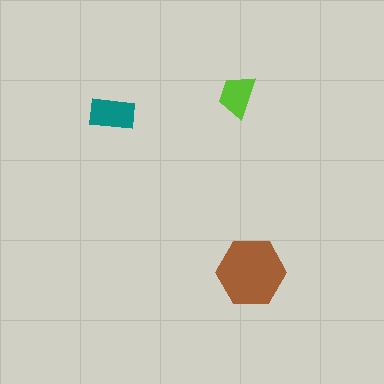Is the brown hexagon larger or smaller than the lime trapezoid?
Larger.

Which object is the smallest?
The lime trapezoid.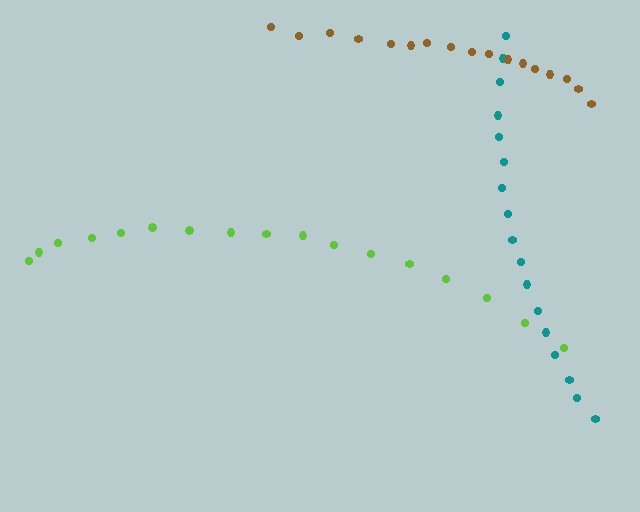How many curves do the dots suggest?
There are 3 distinct paths.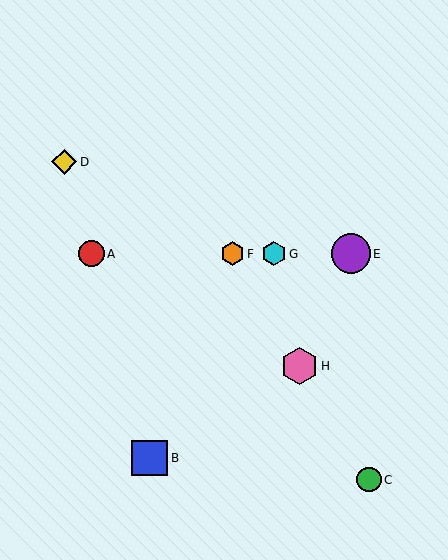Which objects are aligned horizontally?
Objects A, E, F, G are aligned horizontally.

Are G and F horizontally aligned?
Yes, both are at y≈254.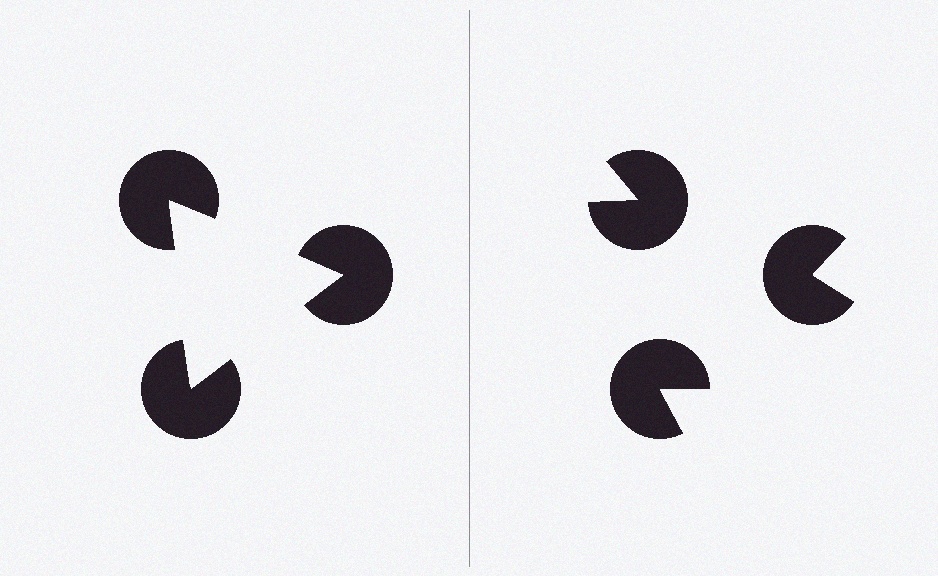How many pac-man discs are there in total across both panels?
6 — 3 on each side.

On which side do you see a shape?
An illusory triangle appears on the left side. On the right side the wedge cuts are rotated, so no coherent shape forms.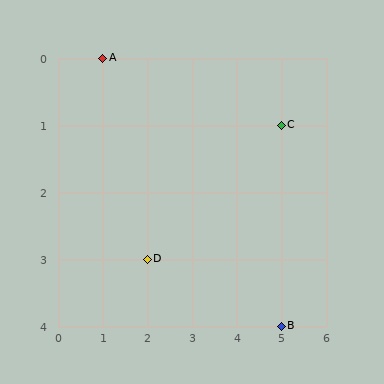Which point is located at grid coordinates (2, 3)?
Point D is at (2, 3).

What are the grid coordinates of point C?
Point C is at grid coordinates (5, 1).